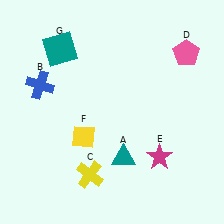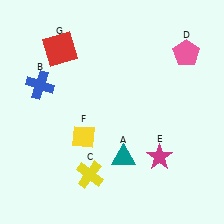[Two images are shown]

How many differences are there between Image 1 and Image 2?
There is 1 difference between the two images.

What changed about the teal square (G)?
In Image 1, G is teal. In Image 2, it changed to red.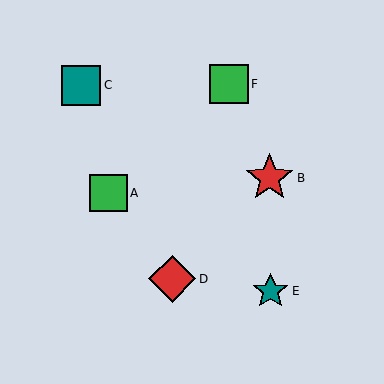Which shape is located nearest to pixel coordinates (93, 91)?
The teal square (labeled C) at (81, 85) is nearest to that location.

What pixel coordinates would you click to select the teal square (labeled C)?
Click at (81, 85) to select the teal square C.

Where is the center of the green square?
The center of the green square is at (109, 193).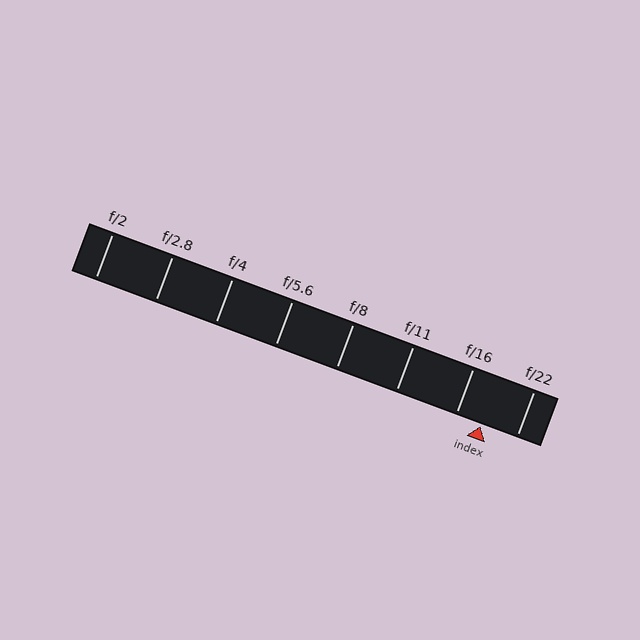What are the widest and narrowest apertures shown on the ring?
The widest aperture shown is f/2 and the narrowest is f/22.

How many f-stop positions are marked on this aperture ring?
There are 8 f-stop positions marked.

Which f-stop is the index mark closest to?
The index mark is closest to f/16.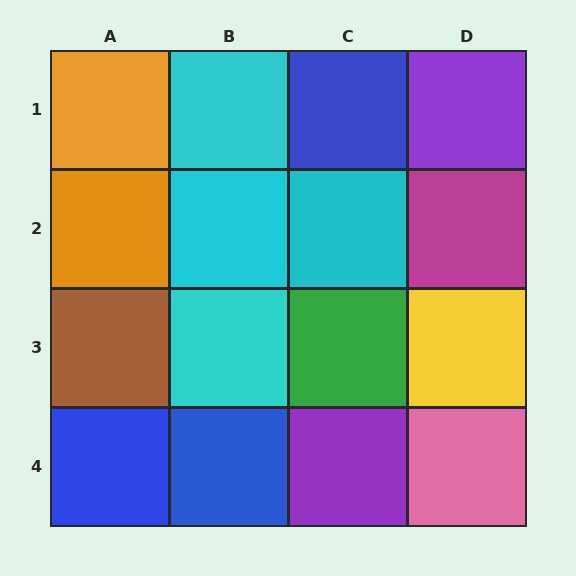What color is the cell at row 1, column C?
Blue.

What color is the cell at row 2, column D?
Magenta.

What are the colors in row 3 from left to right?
Brown, cyan, green, yellow.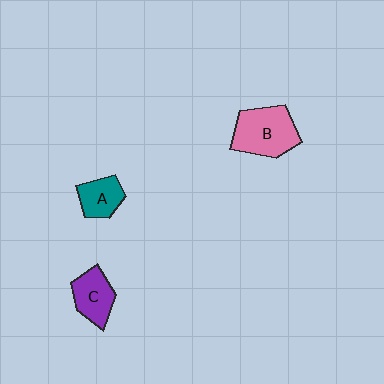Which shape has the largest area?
Shape B (pink).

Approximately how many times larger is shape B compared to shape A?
Approximately 1.8 times.